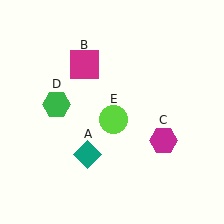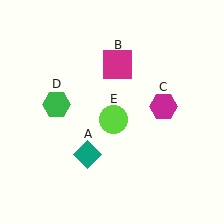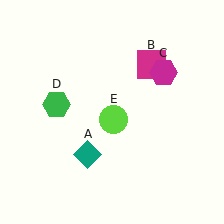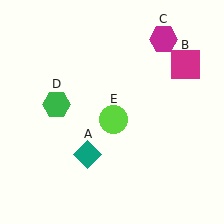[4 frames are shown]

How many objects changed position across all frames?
2 objects changed position: magenta square (object B), magenta hexagon (object C).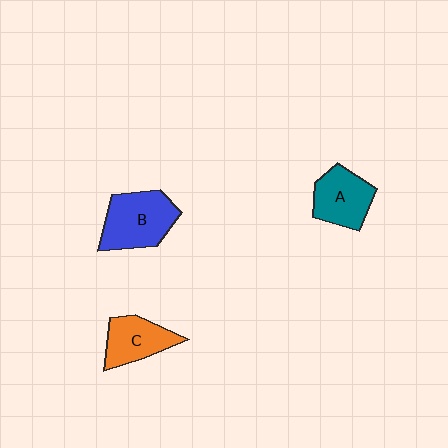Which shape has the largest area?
Shape B (blue).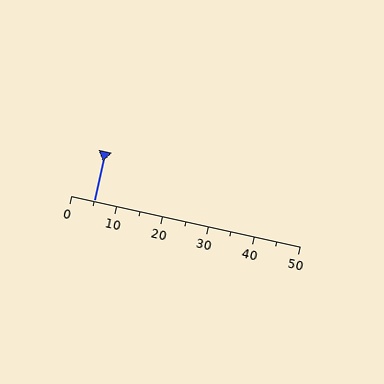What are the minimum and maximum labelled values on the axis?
The axis runs from 0 to 50.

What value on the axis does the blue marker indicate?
The marker indicates approximately 5.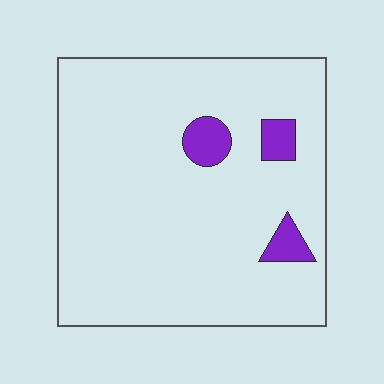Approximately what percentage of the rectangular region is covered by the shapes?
Approximately 5%.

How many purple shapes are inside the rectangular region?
3.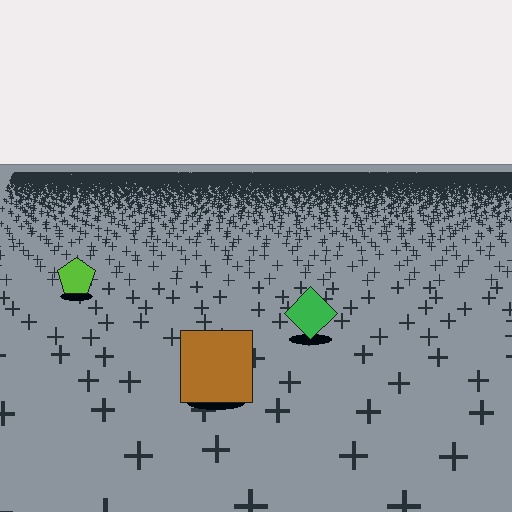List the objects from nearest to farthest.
From nearest to farthest: the brown square, the green diamond, the lime pentagon.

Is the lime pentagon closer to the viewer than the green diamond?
No. The green diamond is closer — you can tell from the texture gradient: the ground texture is coarser near it.